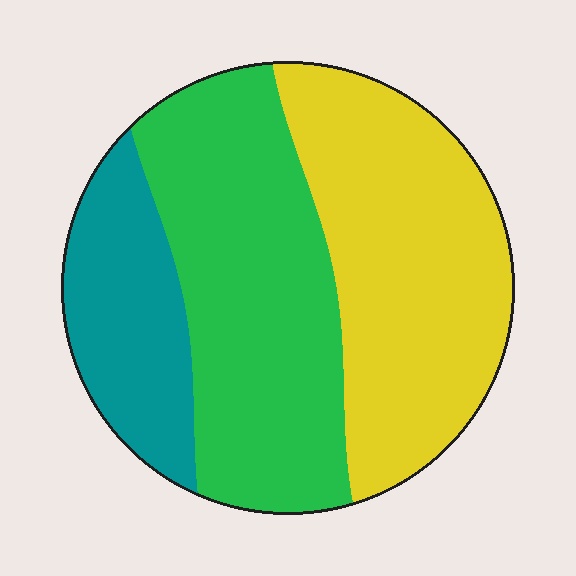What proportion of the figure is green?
Green takes up about two fifths (2/5) of the figure.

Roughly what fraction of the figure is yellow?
Yellow covers around 40% of the figure.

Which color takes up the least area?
Teal, at roughly 20%.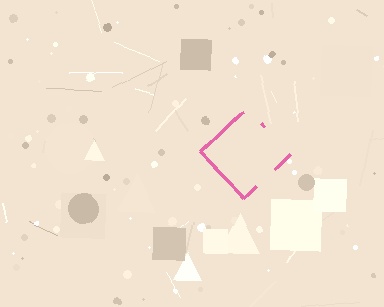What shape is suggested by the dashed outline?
The dashed outline suggests a diamond.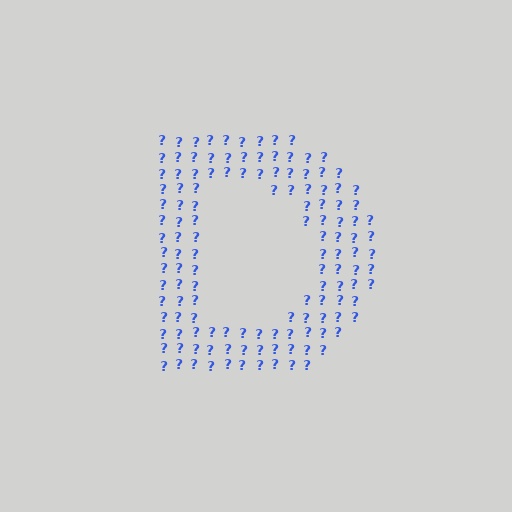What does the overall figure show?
The overall figure shows the letter D.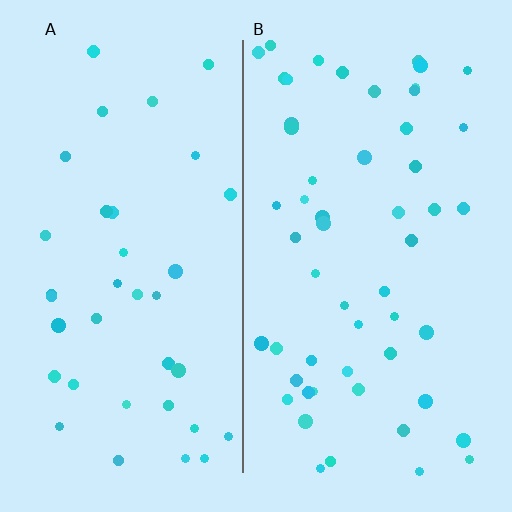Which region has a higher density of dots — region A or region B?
B (the right).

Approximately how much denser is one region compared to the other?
Approximately 1.5× — region B over region A.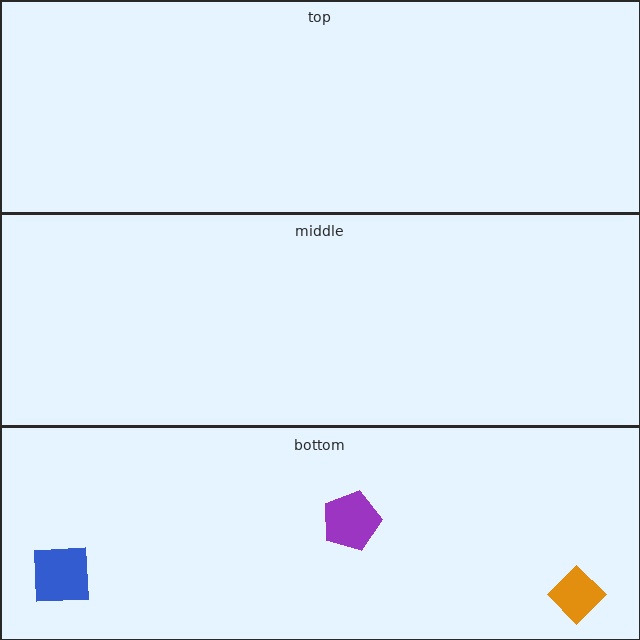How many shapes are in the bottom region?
3.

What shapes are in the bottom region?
The orange diamond, the blue square, the purple pentagon.